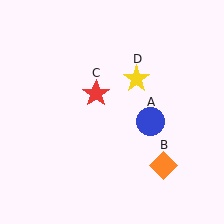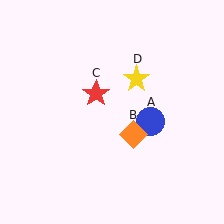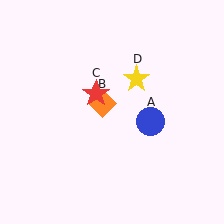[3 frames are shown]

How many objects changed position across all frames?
1 object changed position: orange diamond (object B).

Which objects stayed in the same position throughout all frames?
Blue circle (object A) and red star (object C) and yellow star (object D) remained stationary.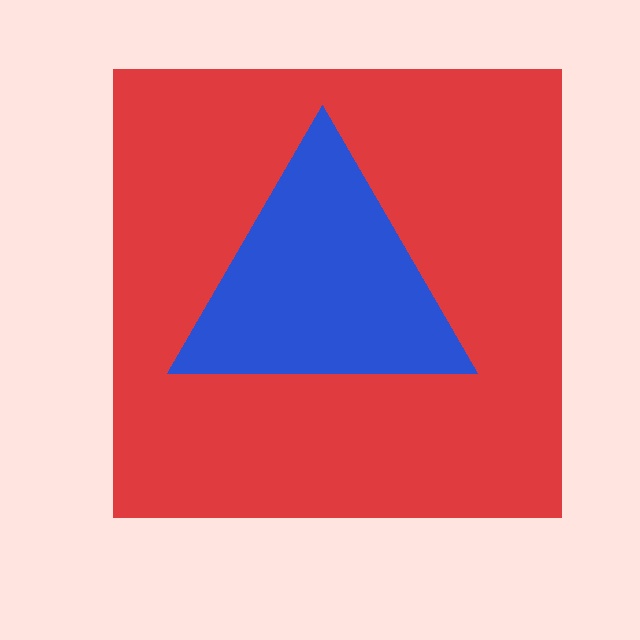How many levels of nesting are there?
2.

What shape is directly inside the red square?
The blue triangle.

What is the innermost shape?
The blue triangle.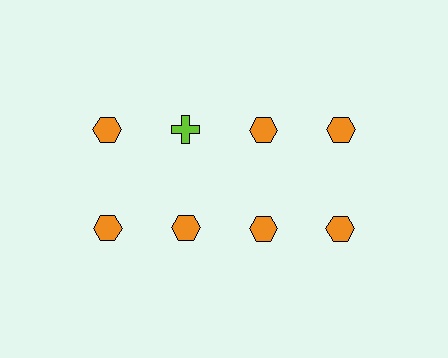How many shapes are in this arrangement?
There are 8 shapes arranged in a grid pattern.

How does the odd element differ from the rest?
It differs in both color (lime instead of orange) and shape (cross instead of hexagon).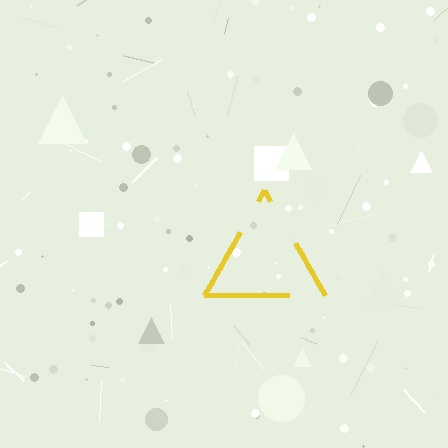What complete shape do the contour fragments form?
The contour fragments form a triangle.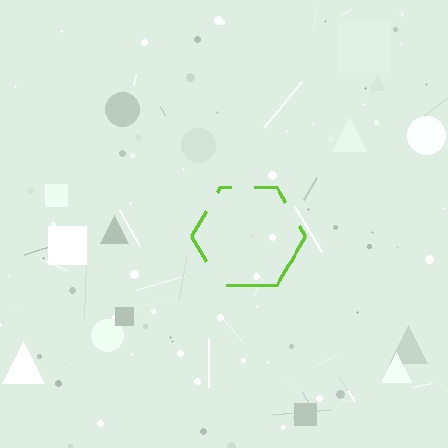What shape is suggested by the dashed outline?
The dashed outline suggests a hexagon.